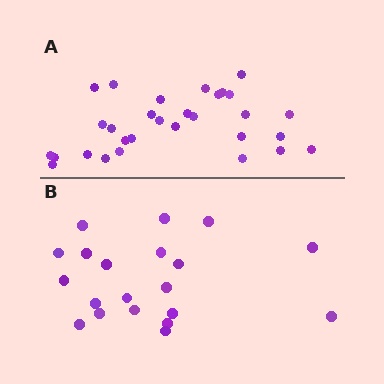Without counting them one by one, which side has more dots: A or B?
Region A (the top region) has more dots.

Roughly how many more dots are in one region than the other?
Region A has roughly 10 or so more dots than region B.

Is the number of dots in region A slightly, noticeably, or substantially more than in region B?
Region A has substantially more. The ratio is roughly 1.5 to 1.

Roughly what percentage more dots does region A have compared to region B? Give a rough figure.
About 50% more.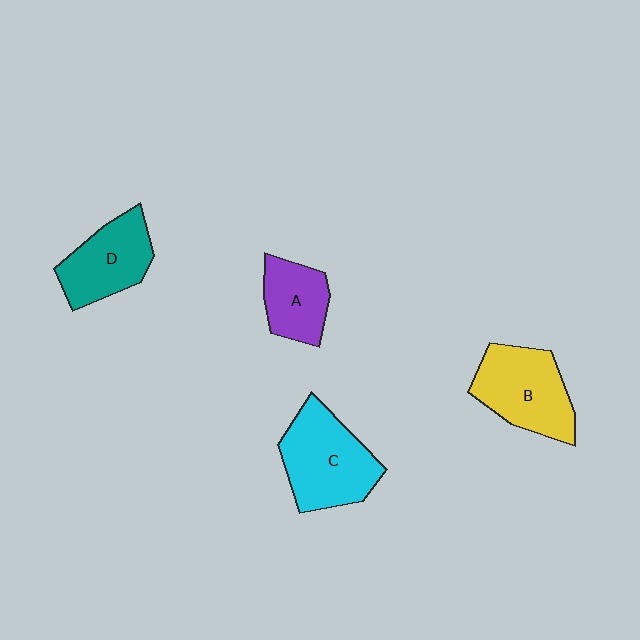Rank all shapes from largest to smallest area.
From largest to smallest: C (cyan), B (yellow), D (teal), A (purple).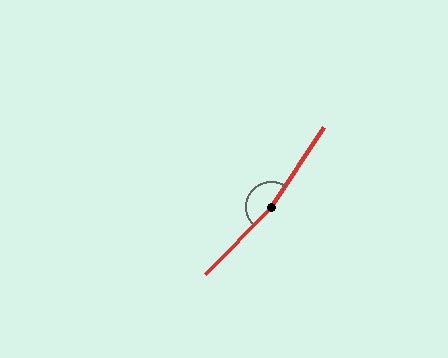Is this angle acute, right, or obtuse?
It is obtuse.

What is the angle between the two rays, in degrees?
Approximately 169 degrees.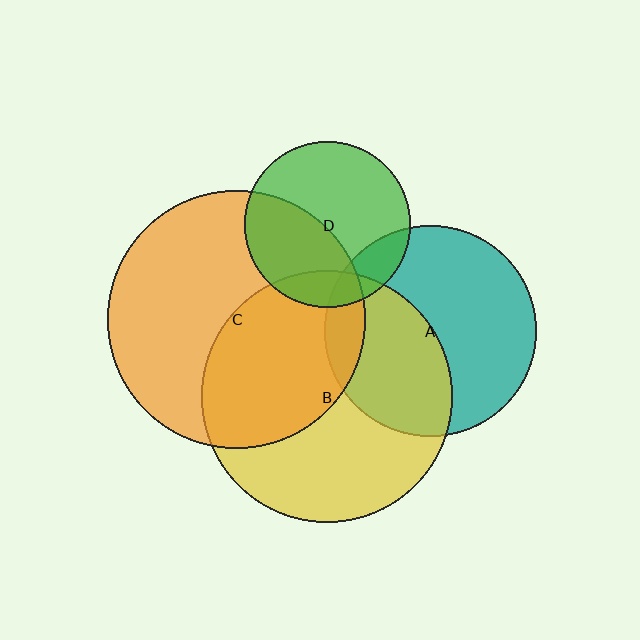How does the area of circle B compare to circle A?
Approximately 1.4 times.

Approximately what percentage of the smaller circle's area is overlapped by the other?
Approximately 15%.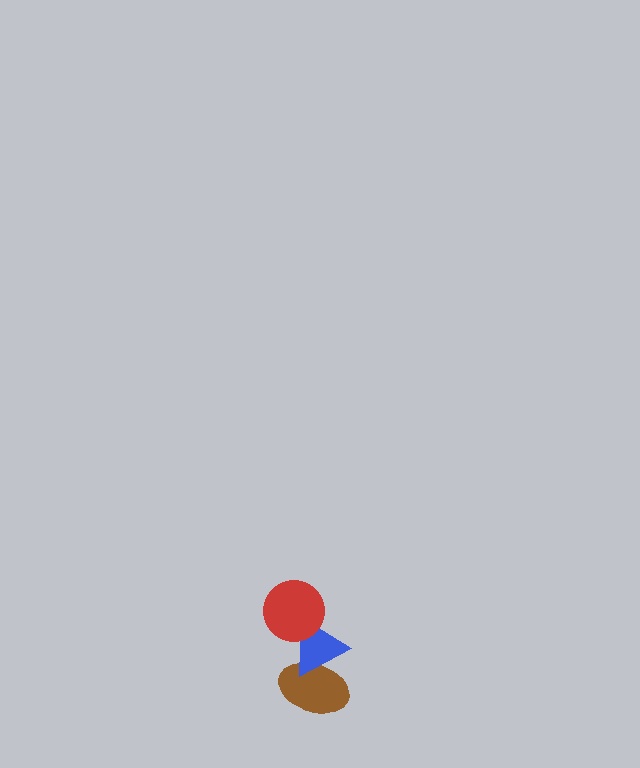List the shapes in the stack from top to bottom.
From top to bottom: the red circle, the blue triangle, the brown ellipse.